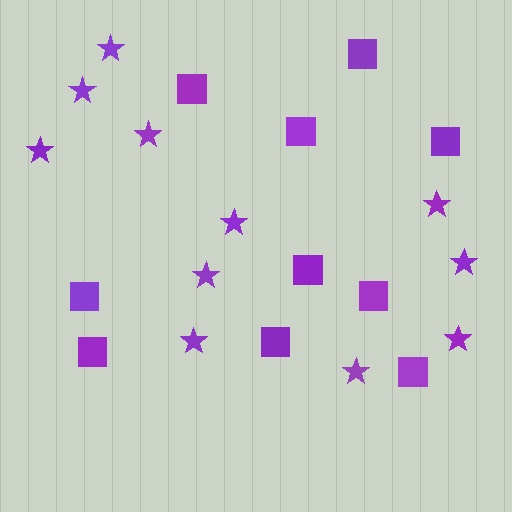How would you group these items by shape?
There are 2 groups: one group of squares (10) and one group of stars (11).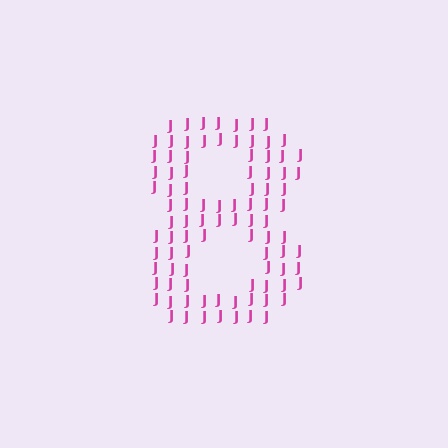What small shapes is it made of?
It is made of small letter J's.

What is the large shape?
The large shape is the digit 8.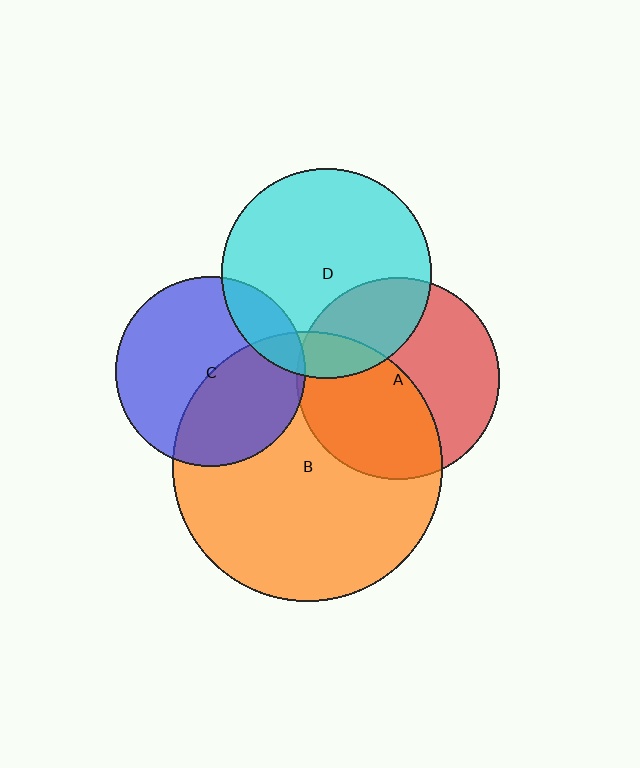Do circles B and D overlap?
Yes.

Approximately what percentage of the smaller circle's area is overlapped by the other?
Approximately 15%.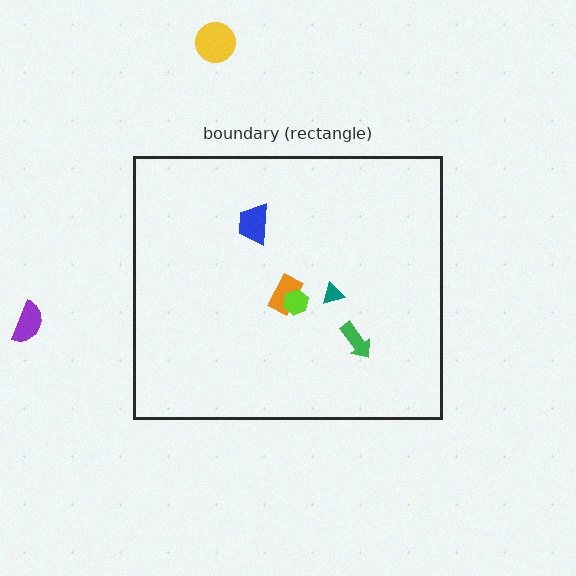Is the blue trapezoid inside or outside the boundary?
Inside.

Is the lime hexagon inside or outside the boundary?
Inside.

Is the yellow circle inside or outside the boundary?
Outside.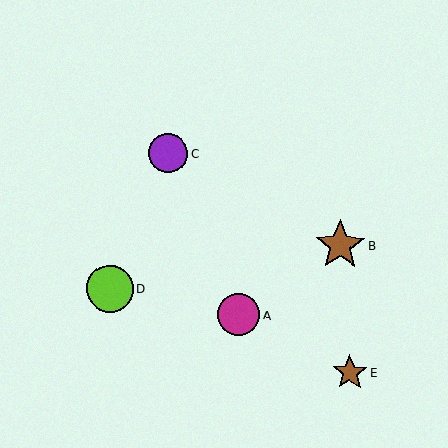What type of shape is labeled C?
Shape C is a purple circle.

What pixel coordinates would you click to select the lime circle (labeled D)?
Click at (110, 289) to select the lime circle D.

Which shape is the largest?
The brown star (labeled B) is the largest.